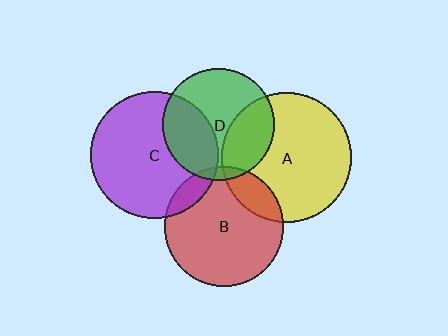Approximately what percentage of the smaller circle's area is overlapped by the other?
Approximately 35%.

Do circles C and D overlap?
Yes.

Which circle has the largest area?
Circle A (yellow).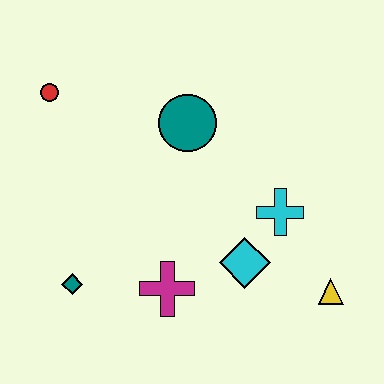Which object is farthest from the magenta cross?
The red circle is farthest from the magenta cross.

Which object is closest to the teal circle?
The cyan cross is closest to the teal circle.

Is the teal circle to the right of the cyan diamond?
No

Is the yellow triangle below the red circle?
Yes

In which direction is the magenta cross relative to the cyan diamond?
The magenta cross is to the left of the cyan diamond.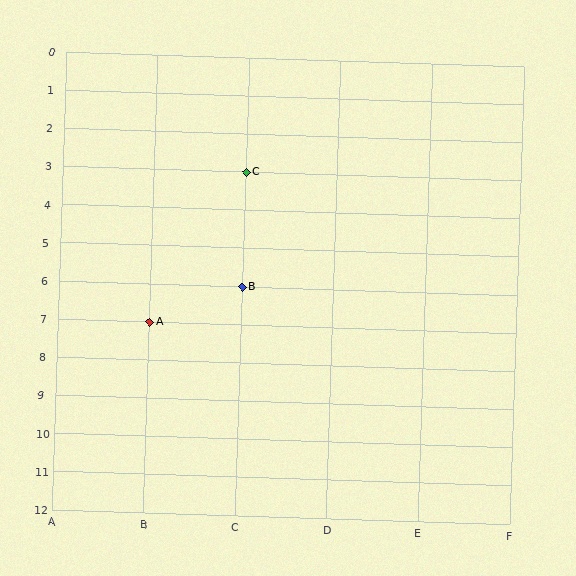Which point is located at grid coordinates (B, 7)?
Point A is at (B, 7).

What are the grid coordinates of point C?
Point C is at grid coordinates (C, 3).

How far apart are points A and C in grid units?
Points A and C are 1 column and 4 rows apart (about 4.1 grid units diagonally).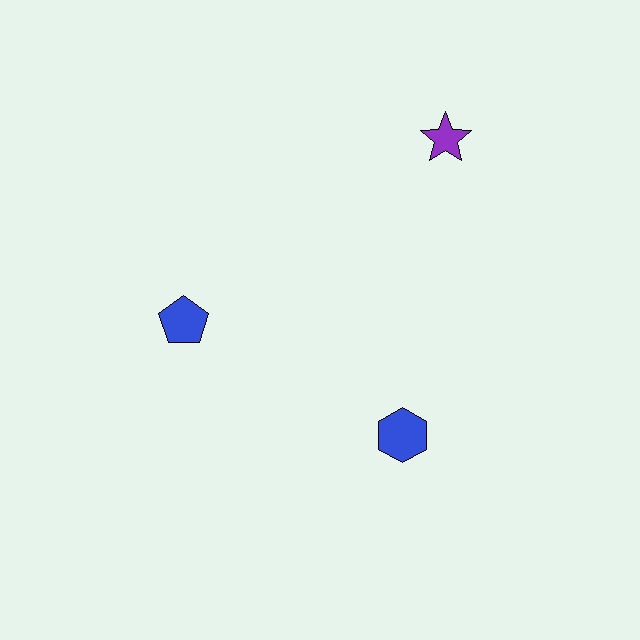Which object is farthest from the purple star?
The blue pentagon is farthest from the purple star.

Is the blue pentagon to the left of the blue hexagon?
Yes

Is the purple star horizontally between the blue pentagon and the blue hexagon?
No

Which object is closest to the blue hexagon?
The blue pentagon is closest to the blue hexagon.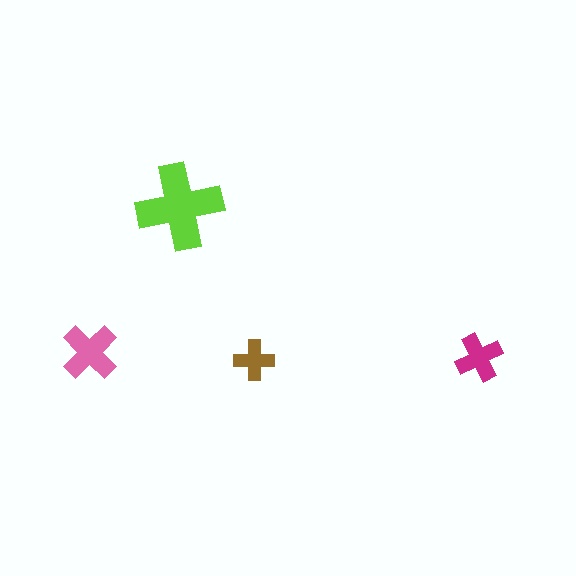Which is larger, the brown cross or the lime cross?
The lime one.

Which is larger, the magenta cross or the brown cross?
The magenta one.